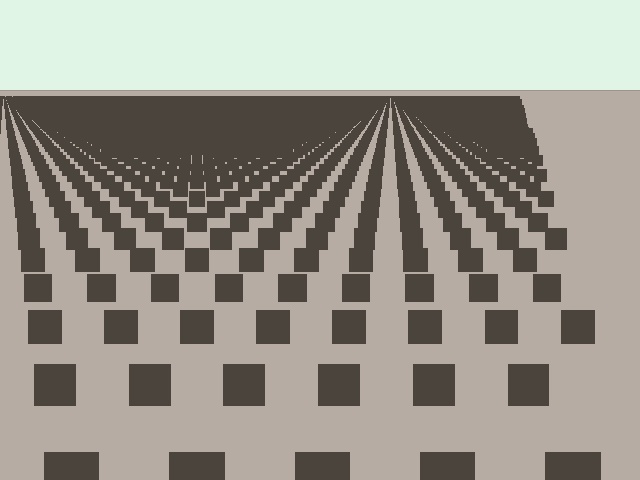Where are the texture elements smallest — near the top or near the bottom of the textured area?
Near the top.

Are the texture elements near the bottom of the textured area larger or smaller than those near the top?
Larger. Near the bottom, elements are closer to the viewer and appear at a bigger on-screen size.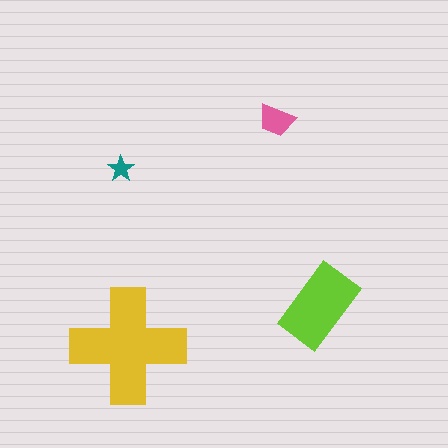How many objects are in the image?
There are 4 objects in the image.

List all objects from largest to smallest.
The yellow cross, the lime rectangle, the pink trapezoid, the teal star.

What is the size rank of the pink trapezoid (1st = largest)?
3rd.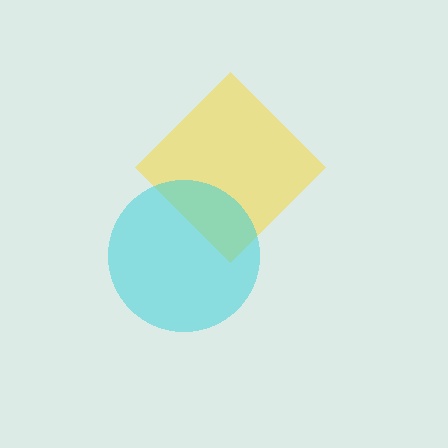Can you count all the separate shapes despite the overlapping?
Yes, there are 2 separate shapes.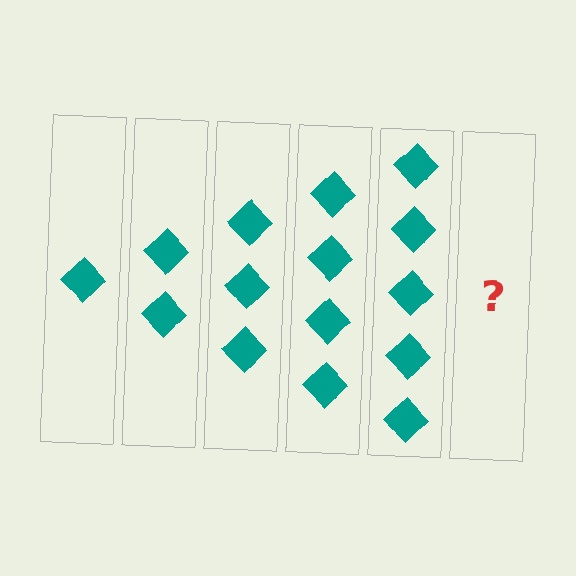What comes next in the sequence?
The next element should be 6 diamonds.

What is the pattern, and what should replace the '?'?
The pattern is that each step adds one more diamond. The '?' should be 6 diamonds.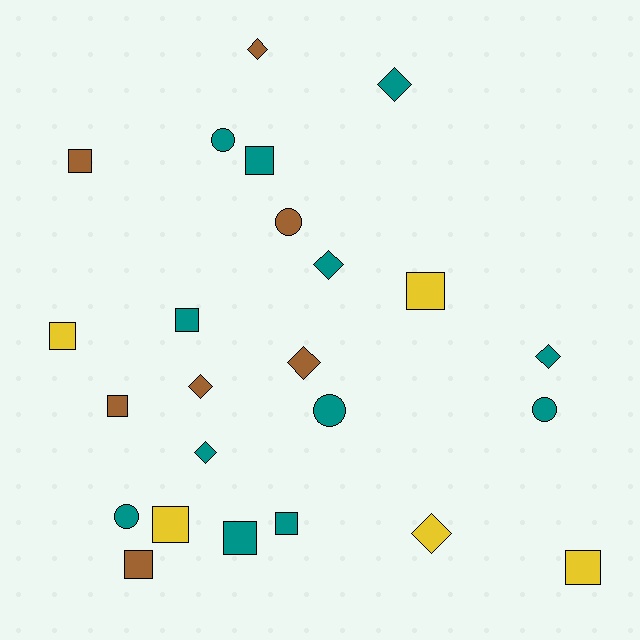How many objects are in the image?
There are 24 objects.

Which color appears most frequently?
Teal, with 12 objects.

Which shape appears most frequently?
Square, with 11 objects.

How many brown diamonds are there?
There are 3 brown diamonds.